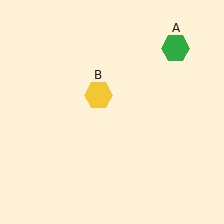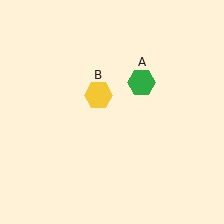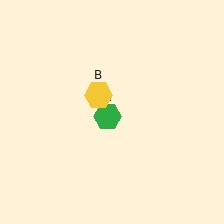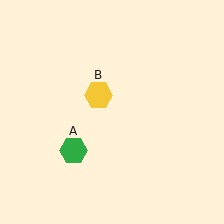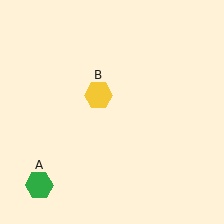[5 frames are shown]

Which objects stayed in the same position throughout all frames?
Yellow hexagon (object B) remained stationary.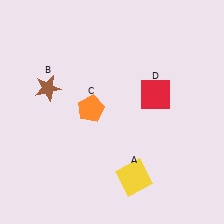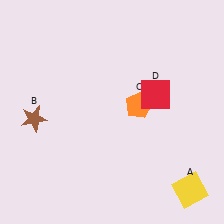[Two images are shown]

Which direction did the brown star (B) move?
The brown star (B) moved down.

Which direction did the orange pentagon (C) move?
The orange pentagon (C) moved right.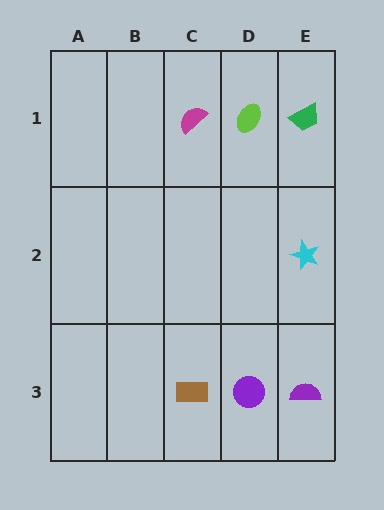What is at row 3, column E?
A purple semicircle.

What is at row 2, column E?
A cyan star.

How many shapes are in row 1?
3 shapes.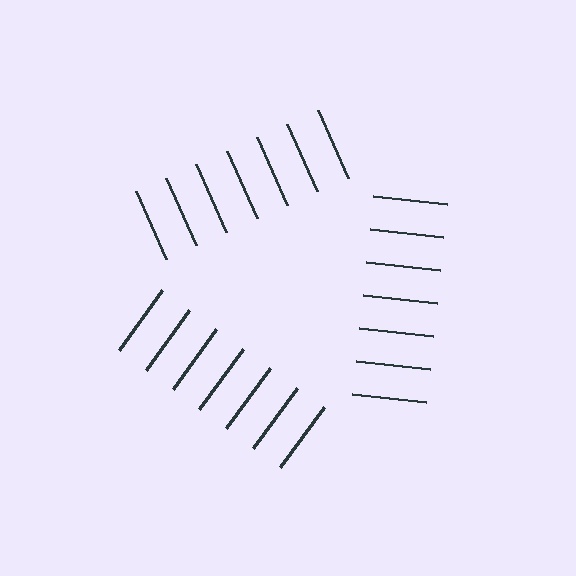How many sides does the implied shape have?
3 sides — the line-ends trace a triangle.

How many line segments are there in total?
21 — 7 along each of the 3 edges.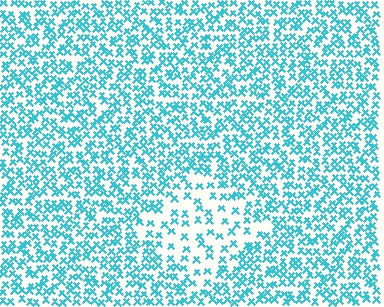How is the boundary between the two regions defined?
The boundary is defined by a change in element density (approximately 2.1x ratio). All elements are the same color, size, and shape.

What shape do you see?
I see a diamond.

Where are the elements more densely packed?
The elements are more densely packed outside the diamond boundary.